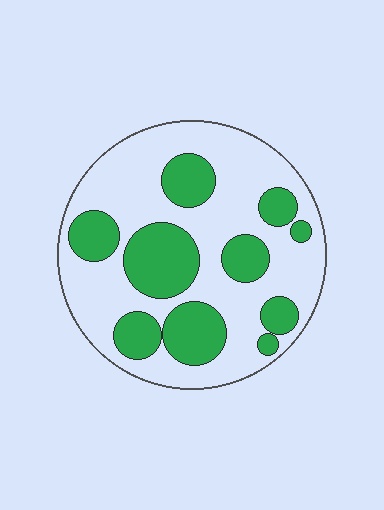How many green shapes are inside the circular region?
10.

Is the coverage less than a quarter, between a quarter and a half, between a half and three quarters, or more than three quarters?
Between a quarter and a half.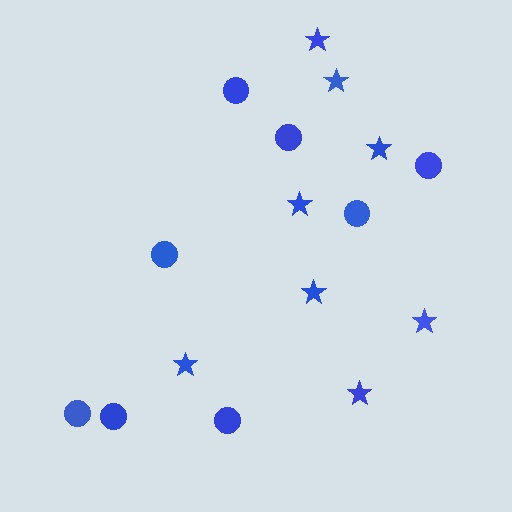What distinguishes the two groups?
There are 2 groups: one group of circles (8) and one group of stars (8).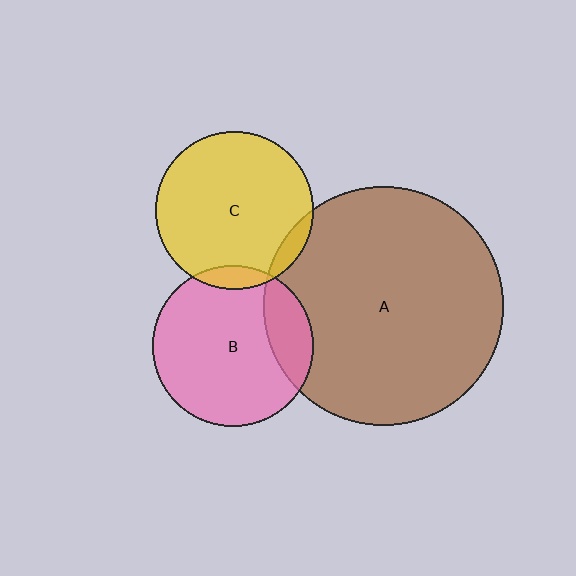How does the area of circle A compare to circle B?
Approximately 2.2 times.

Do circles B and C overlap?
Yes.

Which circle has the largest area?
Circle A (brown).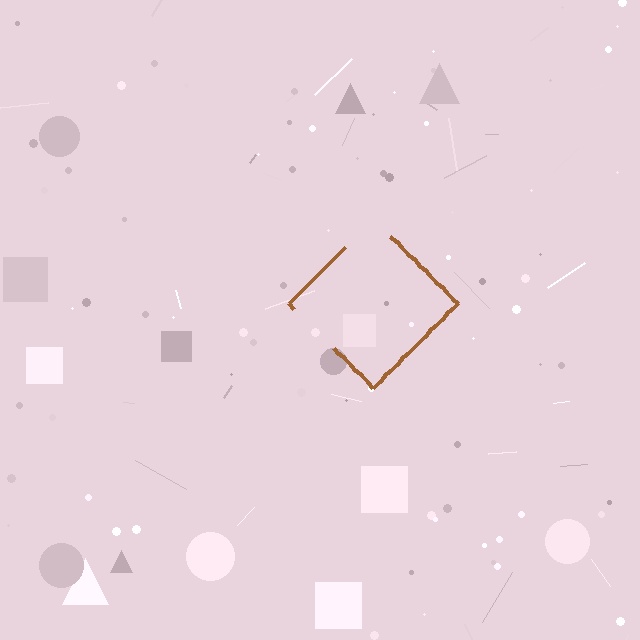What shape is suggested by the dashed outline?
The dashed outline suggests a diamond.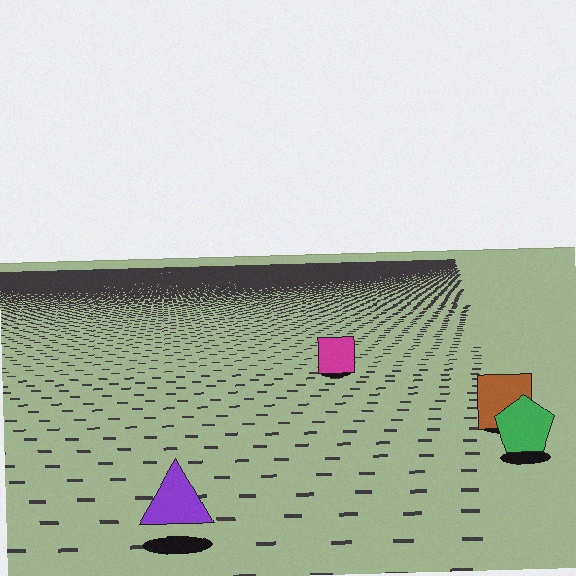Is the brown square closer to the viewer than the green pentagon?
No. The green pentagon is closer — you can tell from the texture gradient: the ground texture is coarser near it.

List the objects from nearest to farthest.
From nearest to farthest: the purple triangle, the green pentagon, the brown square, the magenta square.